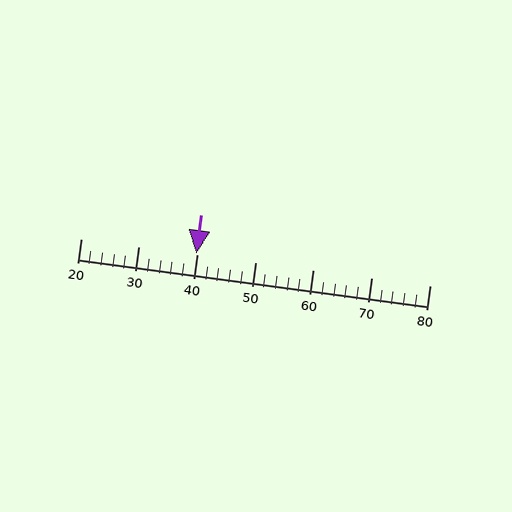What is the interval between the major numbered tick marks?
The major tick marks are spaced 10 units apart.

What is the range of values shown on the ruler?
The ruler shows values from 20 to 80.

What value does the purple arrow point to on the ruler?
The purple arrow points to approximately 40.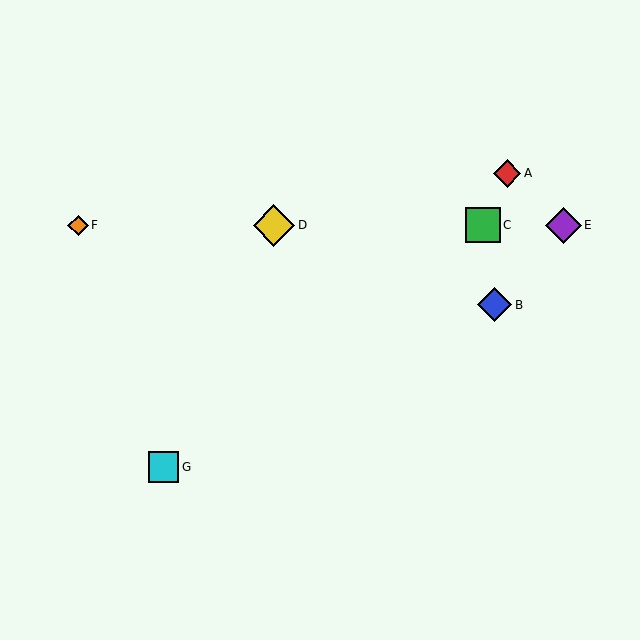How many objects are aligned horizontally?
4 objects (C, D, E, F) are aligned horizontally.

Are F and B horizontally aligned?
No, F is at y≈225 and B is at y≈305.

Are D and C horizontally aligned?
Yes, both are at y≈225.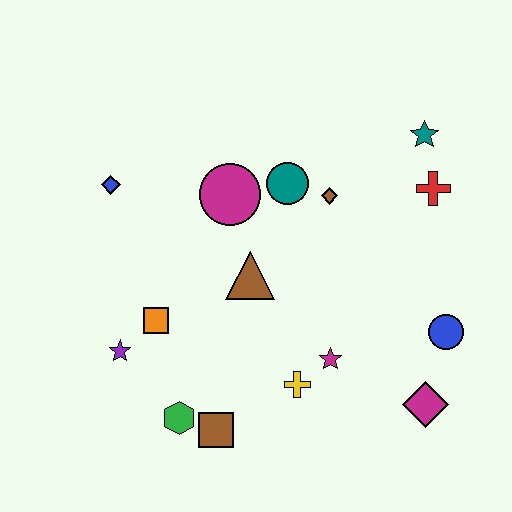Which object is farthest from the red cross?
The purple star is farthest from the red cross.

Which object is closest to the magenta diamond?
The blue circle is closest to the magenta diamond.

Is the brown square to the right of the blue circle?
No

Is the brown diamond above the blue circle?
Yes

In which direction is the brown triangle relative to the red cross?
The brown triangle is to the left of the red cross.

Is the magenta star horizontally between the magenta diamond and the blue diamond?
Yes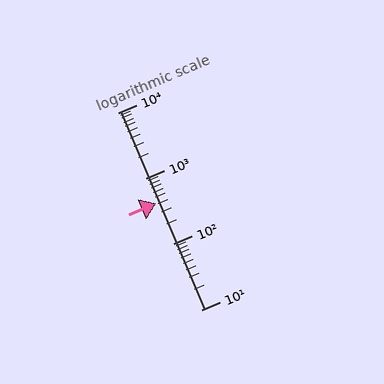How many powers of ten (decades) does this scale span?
The scale spans 3 decades, from 10 to 10000.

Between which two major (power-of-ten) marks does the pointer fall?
The pointer is between 100 and 1000.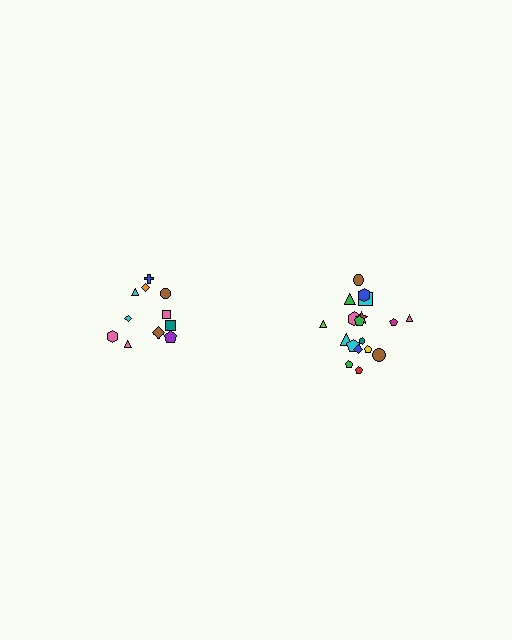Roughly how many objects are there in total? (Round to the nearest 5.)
Roughly 30 objects in total.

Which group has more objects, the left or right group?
The right group.